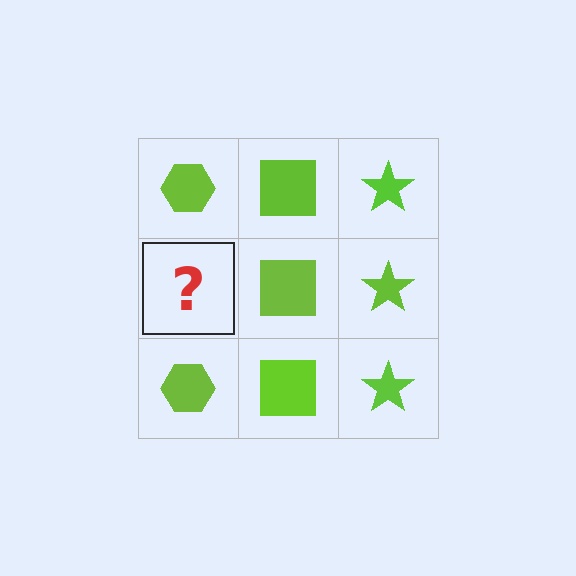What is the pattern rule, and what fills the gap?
The rule is that each column has a consistent shape. The gap should be filled with a lime hexagon.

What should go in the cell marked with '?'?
The missing cell should contain a lime hexagon.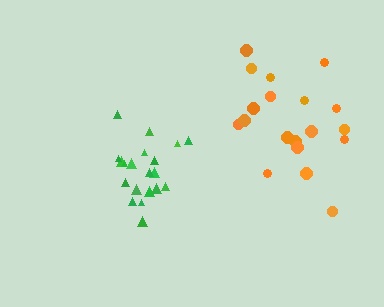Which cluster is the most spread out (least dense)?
Orange.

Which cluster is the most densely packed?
Green.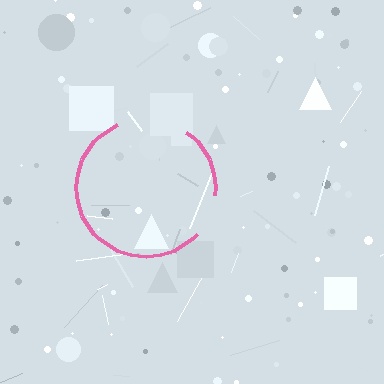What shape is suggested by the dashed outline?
The dashed outline suggests a circle.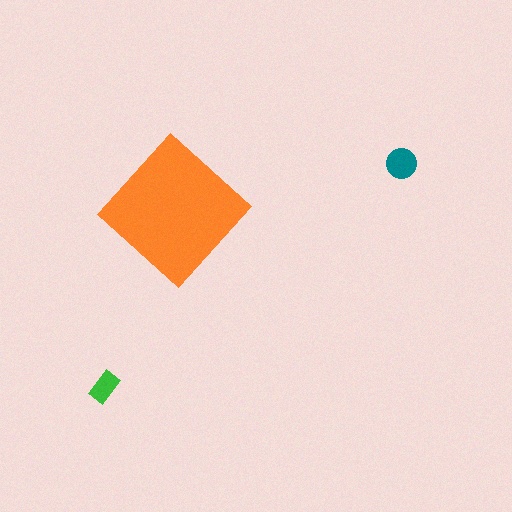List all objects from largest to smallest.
The orange diamond, the teal circle, the green rectangle.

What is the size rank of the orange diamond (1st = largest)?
1st.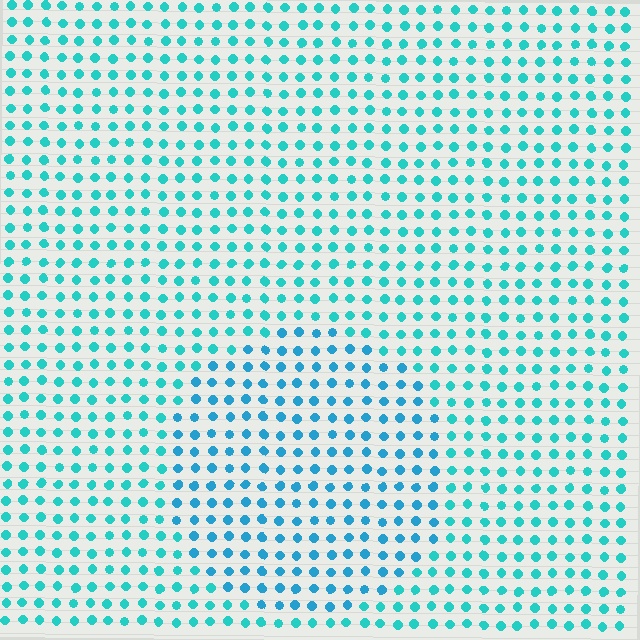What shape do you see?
I see a circle.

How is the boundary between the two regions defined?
The boundary is defined purely by a slight shift in hue (about 20 degrees). Spacing, size, and orientation are identical on both sides.